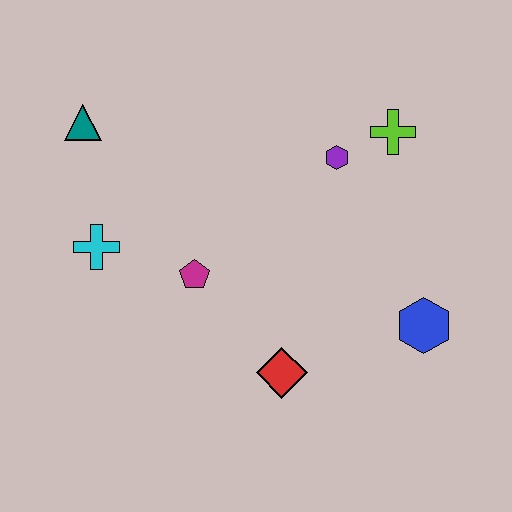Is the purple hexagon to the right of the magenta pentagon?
Yes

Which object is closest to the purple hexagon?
The lime cross is closest to the purple hexagon.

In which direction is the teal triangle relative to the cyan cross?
The teal triangle is above the cyan cross.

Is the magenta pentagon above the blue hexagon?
Yes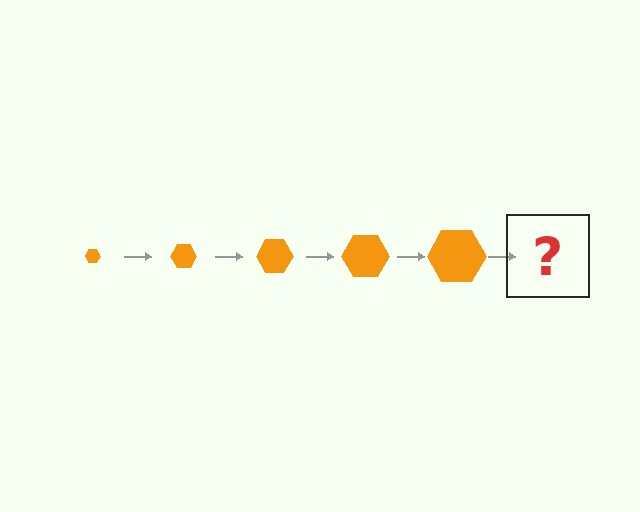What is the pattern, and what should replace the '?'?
The pattern is that the hexagon gets progressively larger each step. The '?' should be an orange hexagon, larger than the previous one.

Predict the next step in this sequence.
The next step is an orange hexagon, larger than the previous one.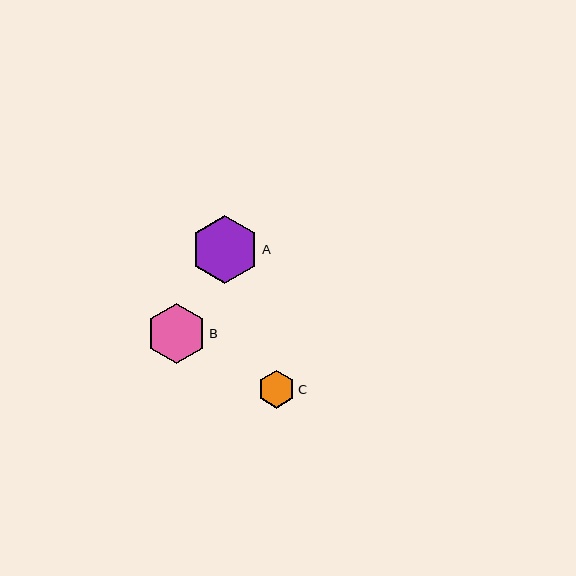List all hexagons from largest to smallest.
From largest to smallest: A, B, C.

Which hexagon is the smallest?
Hexagon C is the smallest with a size of approximately 38 pixels.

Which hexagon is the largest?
Hexagon A is the largest with a size of approximately 68 pixels.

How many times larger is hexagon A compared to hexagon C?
Hexagon A is approximately 1.8 times the size of hexagon C.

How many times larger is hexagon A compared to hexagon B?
Hexagon A is approximately 1.1 times the size of hexagon B.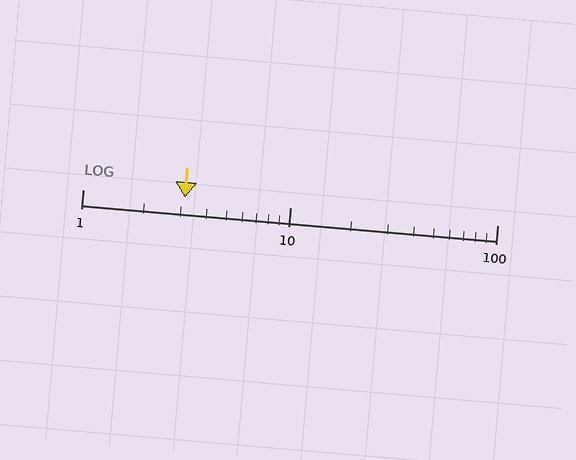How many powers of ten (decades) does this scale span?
The scale spans 2 decades, from 1 to 100.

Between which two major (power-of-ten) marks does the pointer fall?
The pointer is between 1 and 10.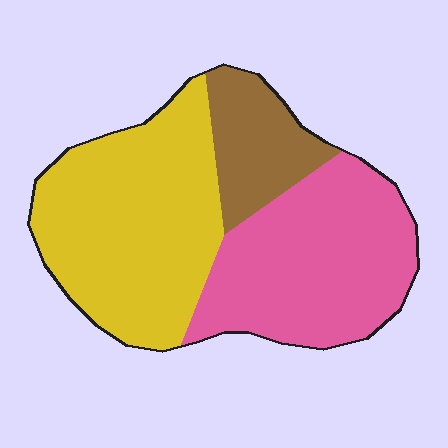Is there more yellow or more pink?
Yellow.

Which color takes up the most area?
Yellow, at roughly 45%.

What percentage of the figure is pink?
Pink covers about 40% of the figure.